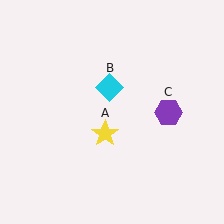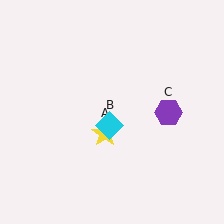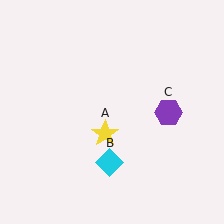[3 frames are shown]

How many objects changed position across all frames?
1 object changed position: cyan diamond (object B).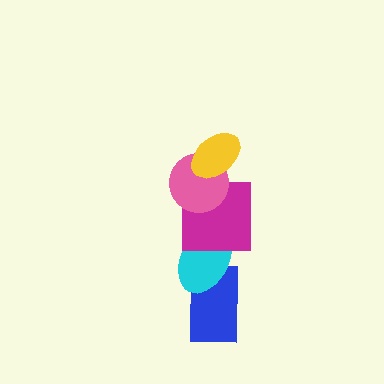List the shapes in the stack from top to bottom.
From top to bottom: the yellow ellipse, the pink circle, the magenta square, the cyan ellipse, the blue rectangle.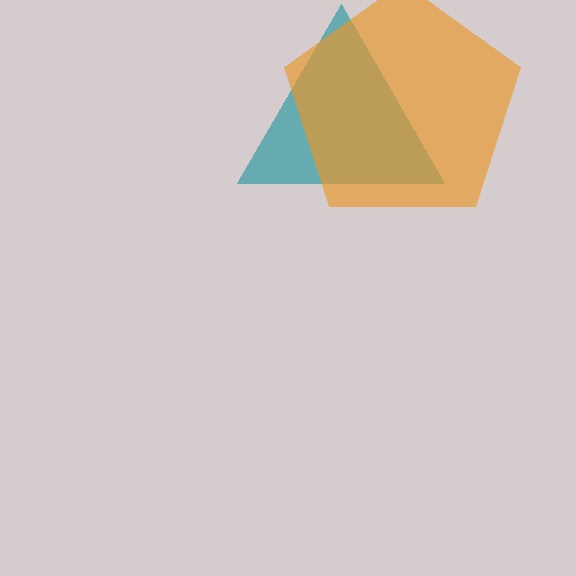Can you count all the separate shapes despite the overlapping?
Yes, there are 2 separate shapes.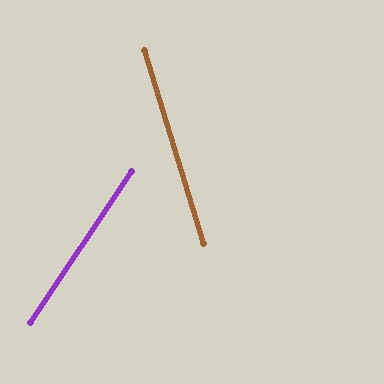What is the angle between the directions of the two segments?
Approximately 51 degrees.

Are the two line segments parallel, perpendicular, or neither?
Neither parallel nor perpendicular — they differ by about 51°.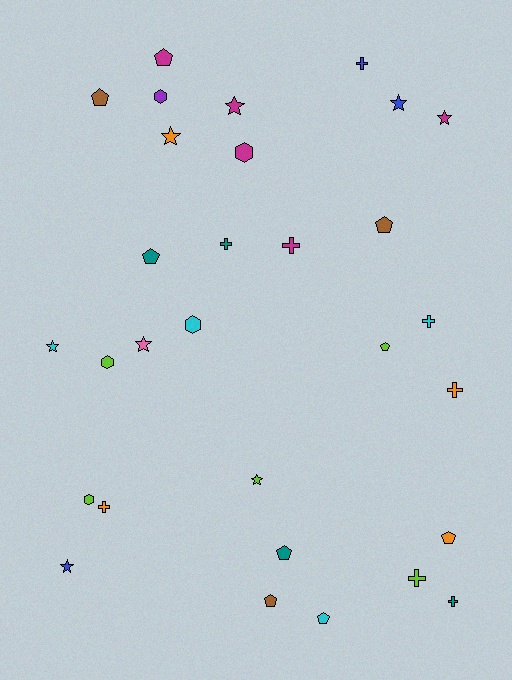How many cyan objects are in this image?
There are 4 cyan objects.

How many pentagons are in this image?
There are 9 pentagons.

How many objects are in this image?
There are 30 objects.